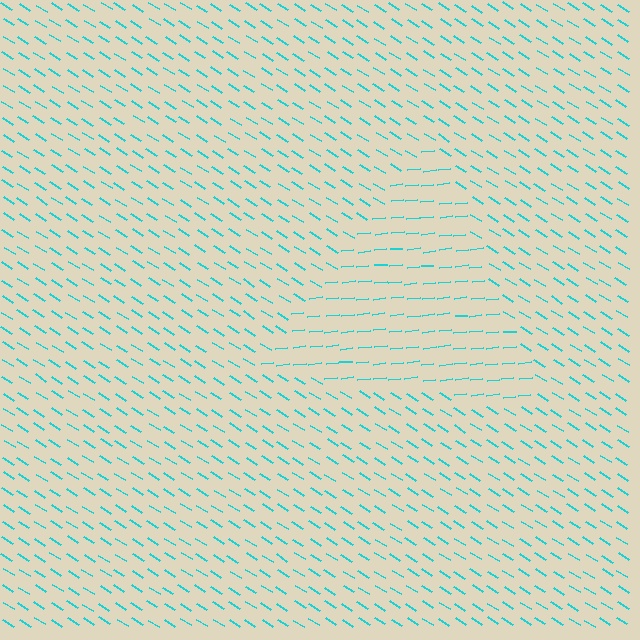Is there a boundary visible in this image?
Yes, there is a texture boundary formed by a change in line orientation.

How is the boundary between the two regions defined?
The boundary is defined purely by a change in line orientation (approximately 38 degrees difference). All lines are the same color and thickness.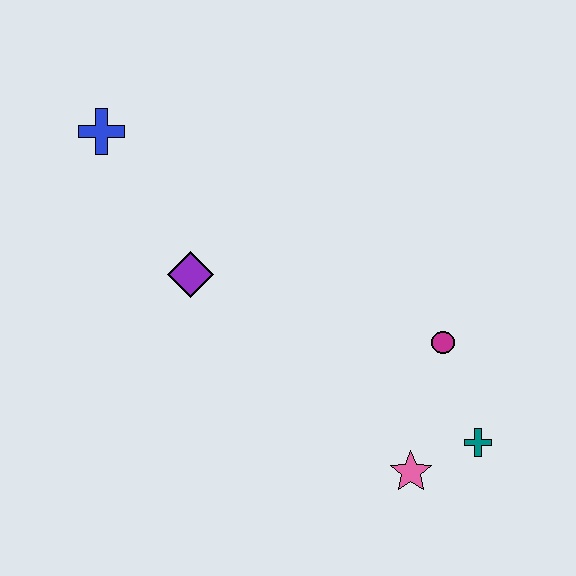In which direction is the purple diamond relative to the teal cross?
The purple diamond is to the left of the teal cross.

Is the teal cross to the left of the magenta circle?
No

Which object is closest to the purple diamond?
The blue cross is closest to the purple diamond.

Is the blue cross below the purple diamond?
No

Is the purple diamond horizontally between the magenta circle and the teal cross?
No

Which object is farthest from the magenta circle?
The blue cross is farthest from the magenta circle.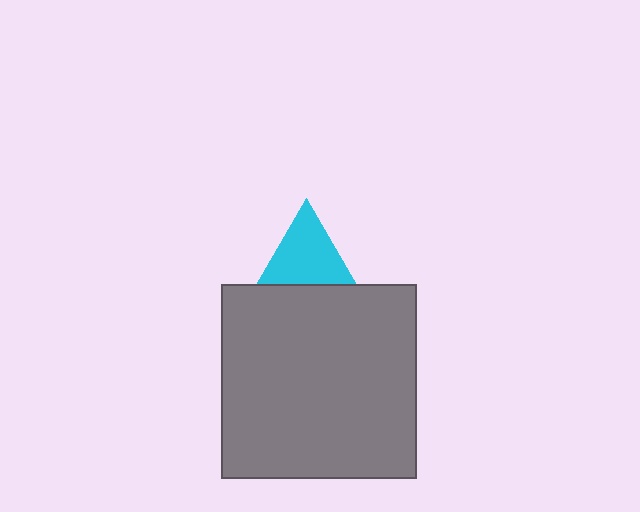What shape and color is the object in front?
The object in front is a gray square.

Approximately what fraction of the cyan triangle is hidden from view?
Roughly 37% of the cyan triangle is hidden behind the gray square.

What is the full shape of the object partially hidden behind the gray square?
The partially hidden object is a cyan triangle.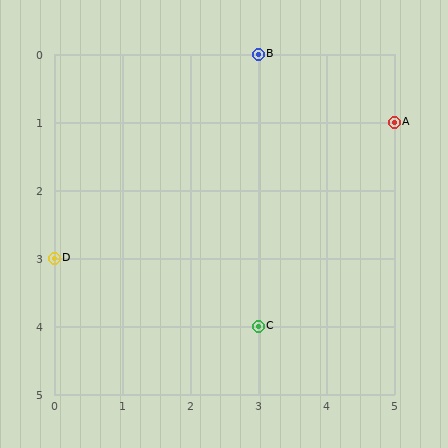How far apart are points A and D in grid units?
Points A and D are 5 columns and 2 rows apart (about 5.4 grid units diagonally).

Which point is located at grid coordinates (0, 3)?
Point D is at (0, 3).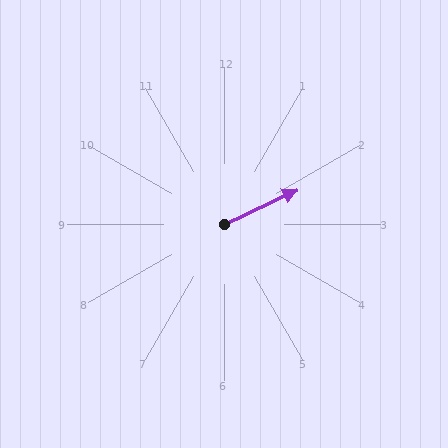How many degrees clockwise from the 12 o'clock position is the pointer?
Approximately 65 degrees.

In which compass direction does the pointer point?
Northeast.